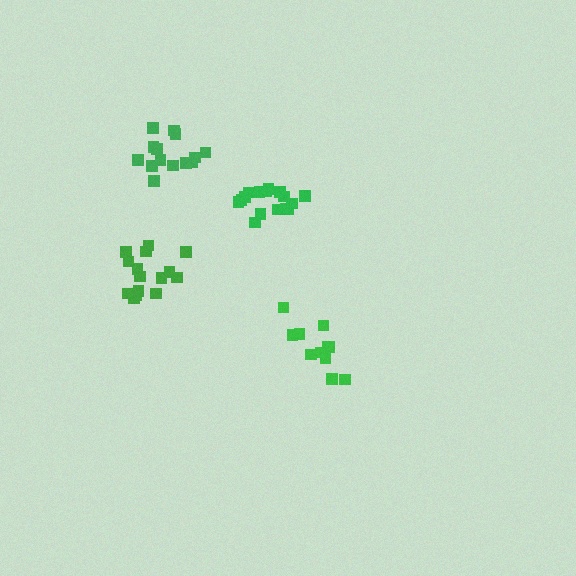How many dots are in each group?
Group 1: 16 dots, Group 2: 11 dots, Group 3: 15 dots, Group 4: 15 dots (57 total).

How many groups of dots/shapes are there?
There are 4 groups.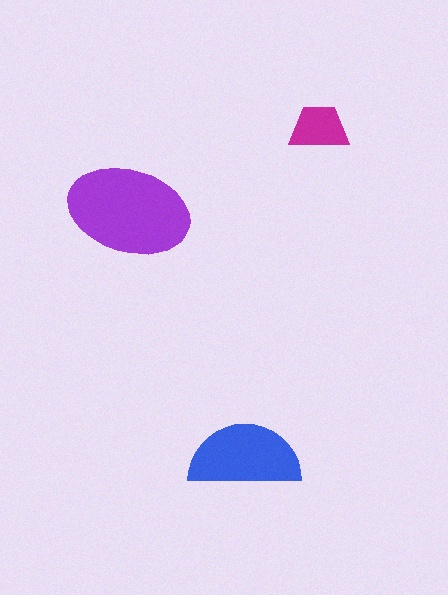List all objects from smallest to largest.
The magenta trapezoid, the blue semicircle, the purple ellipse.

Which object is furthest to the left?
The purple ellipse is leftmost.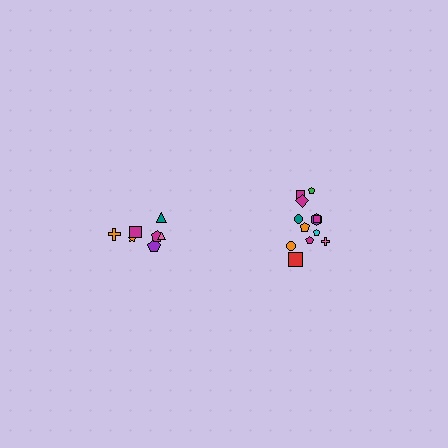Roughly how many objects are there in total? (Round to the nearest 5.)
Roughly 20 objects in total.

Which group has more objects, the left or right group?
The right group.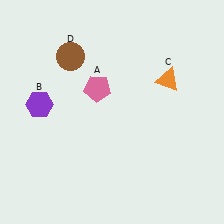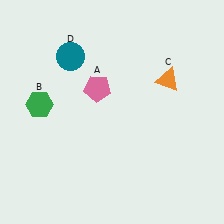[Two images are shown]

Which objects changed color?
B changed from purple to green. D changed from brown to teal.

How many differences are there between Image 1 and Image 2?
There are 2 differences between the two images.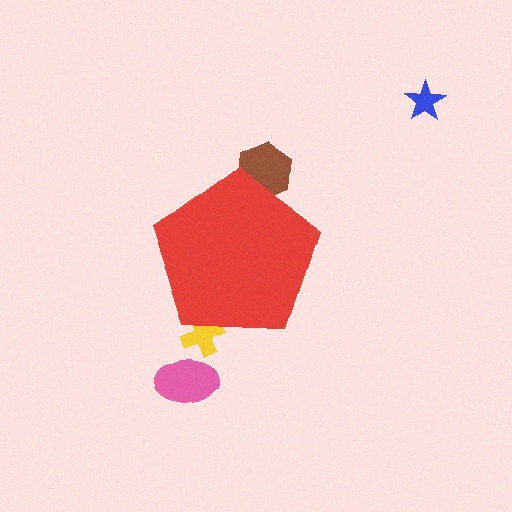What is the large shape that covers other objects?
A red pentagon.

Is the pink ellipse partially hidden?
No, the pink ellipse is fully visible.